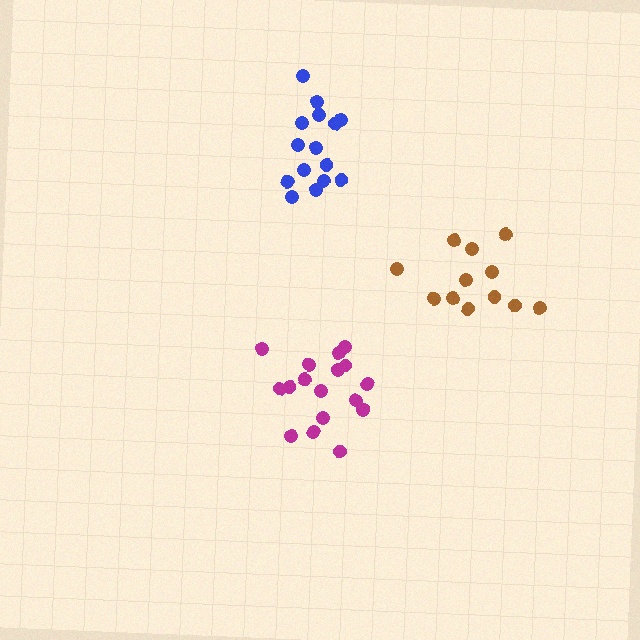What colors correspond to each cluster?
The clusters are colored: blue, magenta, brown.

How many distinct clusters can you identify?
There are 3 distinct clusters.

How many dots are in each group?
Group 1: 15 dots, Group 2: 17 dots, Group 3: 12 dots (44 total).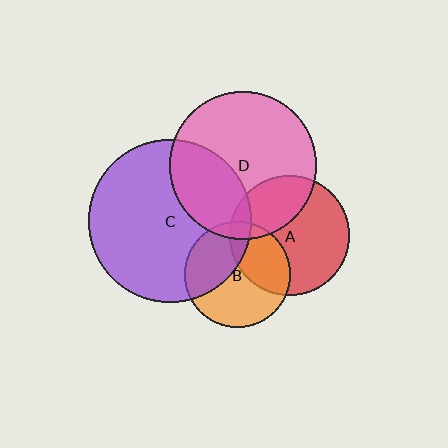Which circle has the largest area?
Circle C (purple).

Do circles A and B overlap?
Yes.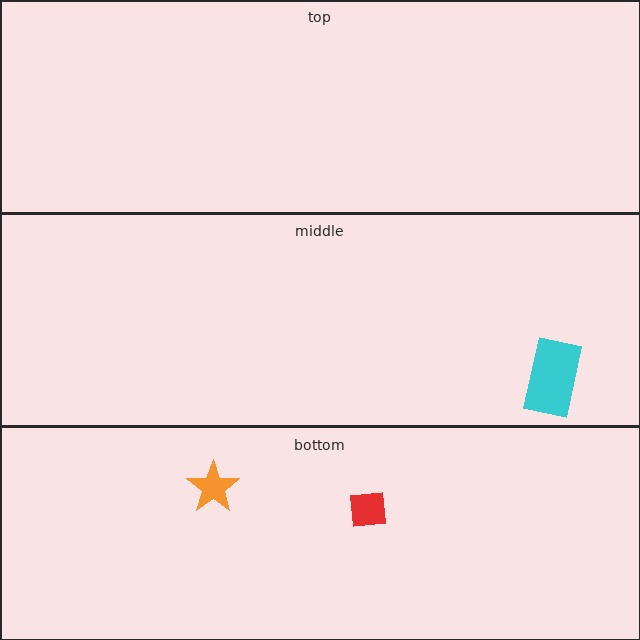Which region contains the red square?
The bottom region.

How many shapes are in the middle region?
1.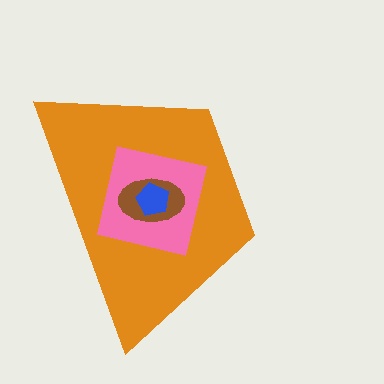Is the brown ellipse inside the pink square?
Yes.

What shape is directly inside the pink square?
The brown ellipse.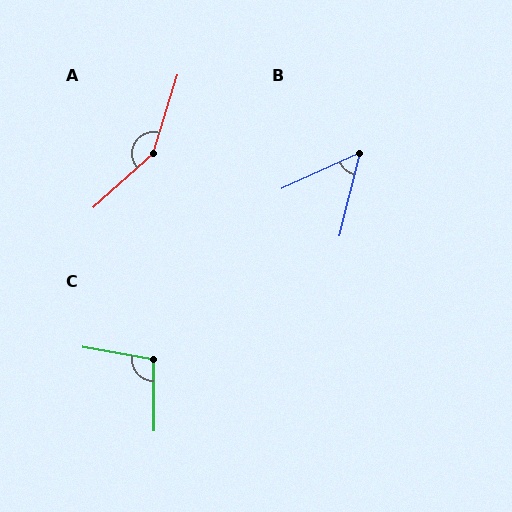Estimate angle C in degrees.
Approximately 101 degrees.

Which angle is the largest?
A, at approximately 149 degrees.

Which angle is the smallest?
B, at approximately 52 degrees.